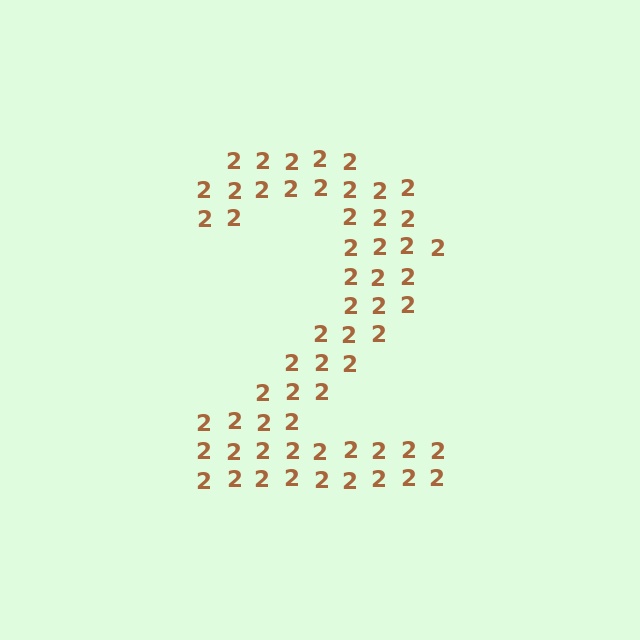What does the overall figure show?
The overall figure shows the digit 2.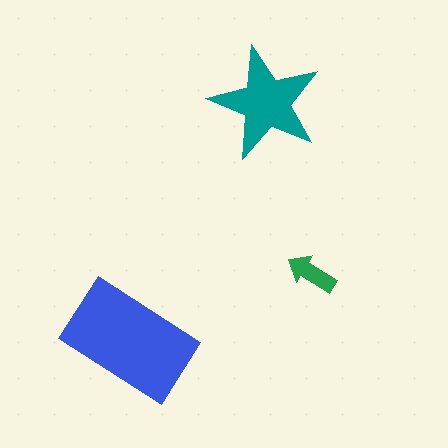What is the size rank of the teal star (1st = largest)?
2nd.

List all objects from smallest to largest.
The green arrow, the teal star, the blue rectangle.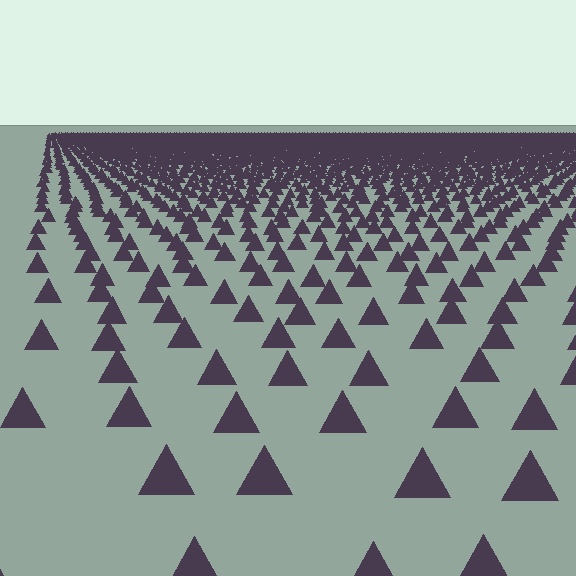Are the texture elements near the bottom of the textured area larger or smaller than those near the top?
Larger. Near the bottom, elements are closer to the viewer and appear at a bigger on-screen size.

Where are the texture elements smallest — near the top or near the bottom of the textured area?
Near the top.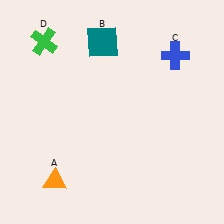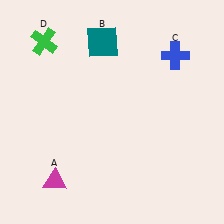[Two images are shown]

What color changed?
The triangle (A) changed from orange in Image 1 to magenta in Image 2.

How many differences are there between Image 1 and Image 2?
There is 1 difference between the two images.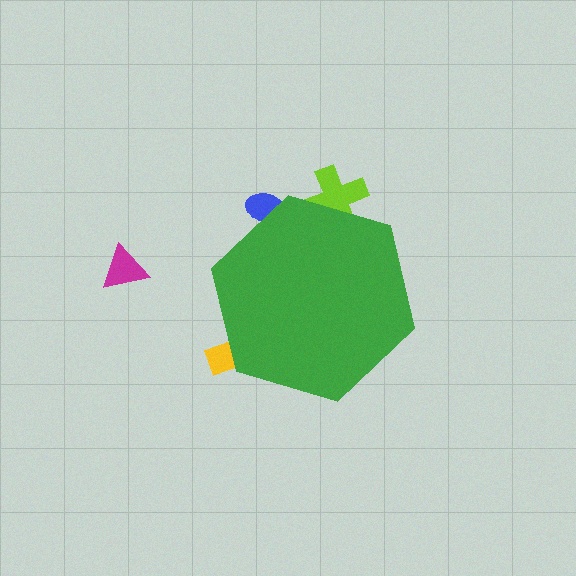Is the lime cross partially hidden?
Yes, the lime cross is partially hidden behind the green hexagon.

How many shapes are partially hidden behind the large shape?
3 shapes are partially hidden.